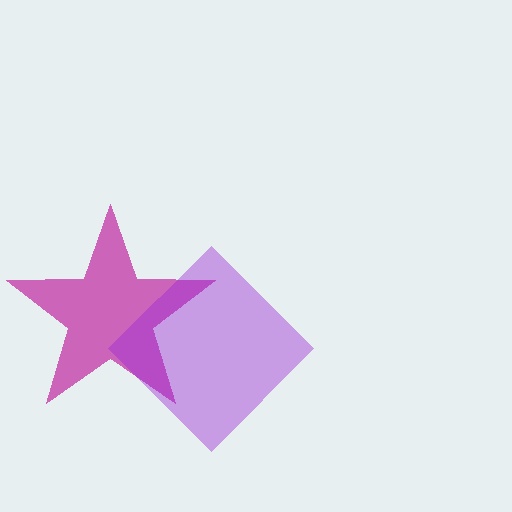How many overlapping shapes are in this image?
There are 2 overlapping shapes in the image.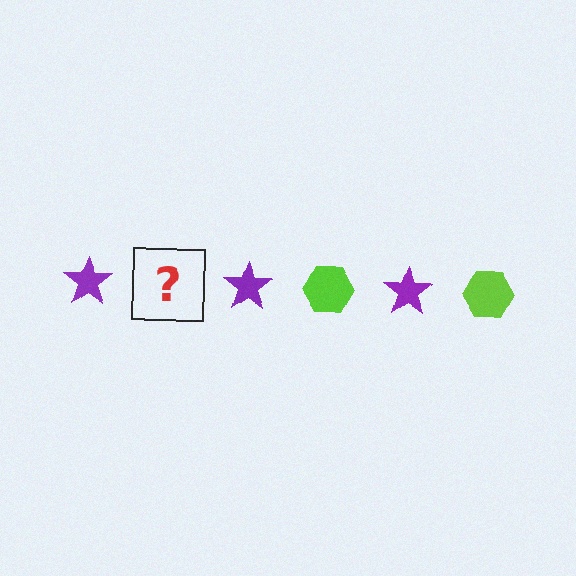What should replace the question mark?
The question mark should be replaced with a lime hexagon.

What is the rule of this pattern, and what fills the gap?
The rule is that the pattern alternates between purple star and lime hexagon. The gap should be filled with a lime hexagon.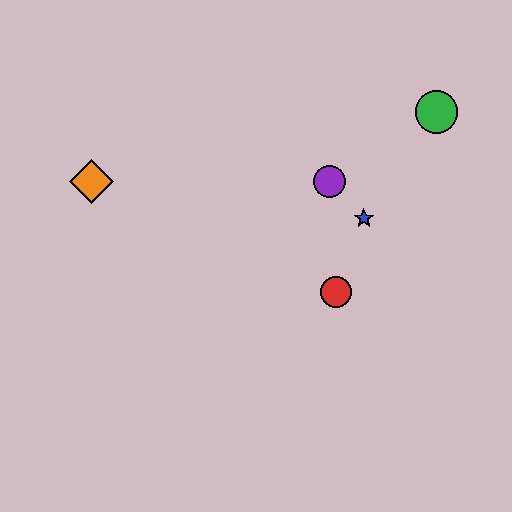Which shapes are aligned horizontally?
The yellow circle, the purple circle, the orange diamond are aligned horizontally.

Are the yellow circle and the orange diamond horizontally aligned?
Yes, both are at y≈182.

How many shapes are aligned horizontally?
3 shapes (the yellow circle, the purple circle, the orange diamond) are aligned horizontally.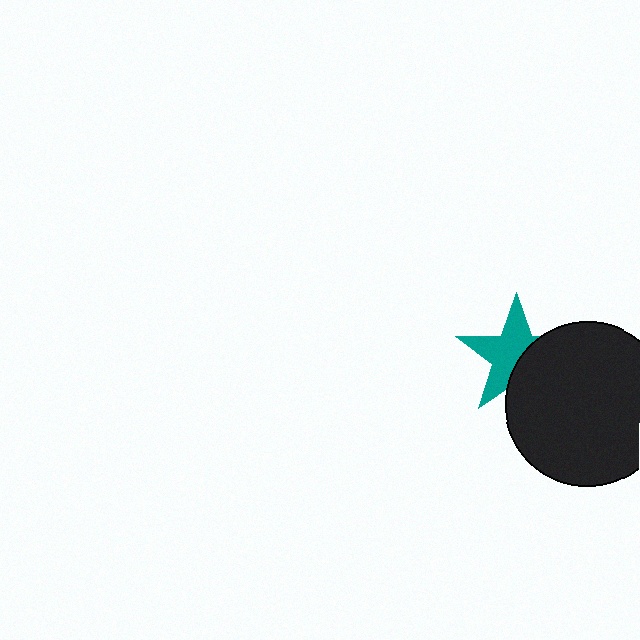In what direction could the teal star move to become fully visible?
The teal star could move toward the upper-left. That would shift it out from behind the black circle entirely.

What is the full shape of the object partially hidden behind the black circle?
The partially hidden object is a teal star.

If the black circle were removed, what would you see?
You would see the complete teal star.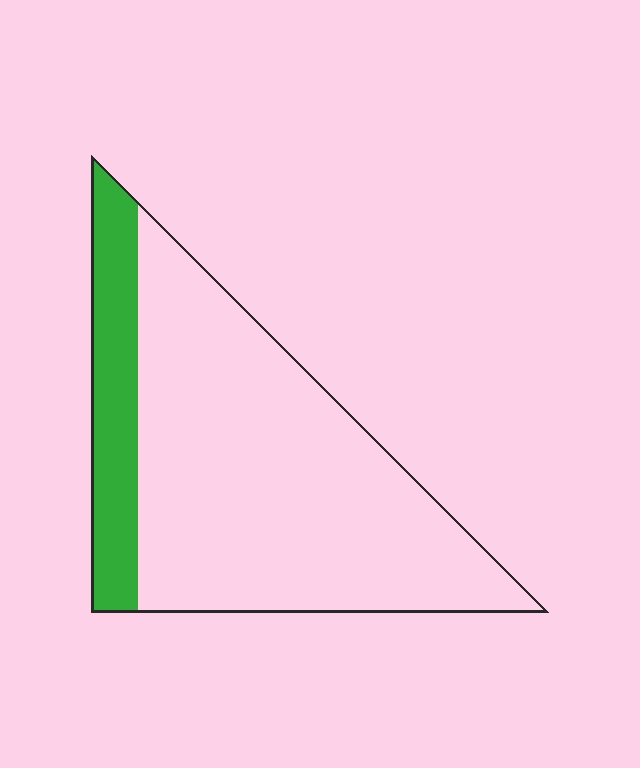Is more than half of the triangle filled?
No.